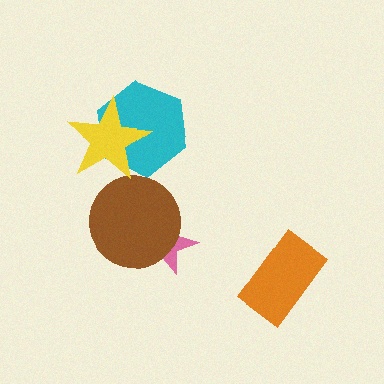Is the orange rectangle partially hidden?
No, no other shape covers it.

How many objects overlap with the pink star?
1 object overlaps with the pink star.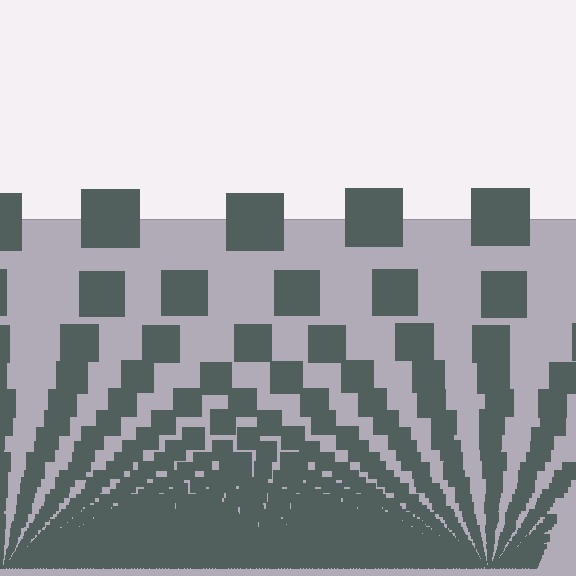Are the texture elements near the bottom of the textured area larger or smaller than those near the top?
Smaller. The gradient is inverted — elements near the bottom are smaller and denser.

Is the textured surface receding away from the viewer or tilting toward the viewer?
The surface appears to tilt toward the viewer. Texture elements get larger and sparser toward the top.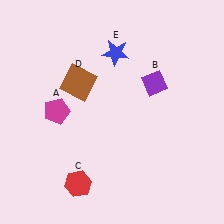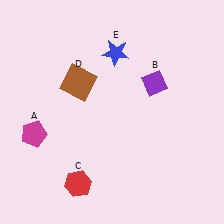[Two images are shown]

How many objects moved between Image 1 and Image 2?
1 object moved between the two images.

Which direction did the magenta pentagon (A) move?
The magenta pentagon (A) moved left.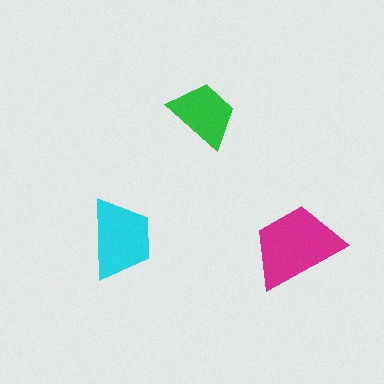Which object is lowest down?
The magenta trapezoid is bottommost.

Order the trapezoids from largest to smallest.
the magenta one, the cyan one, the green one.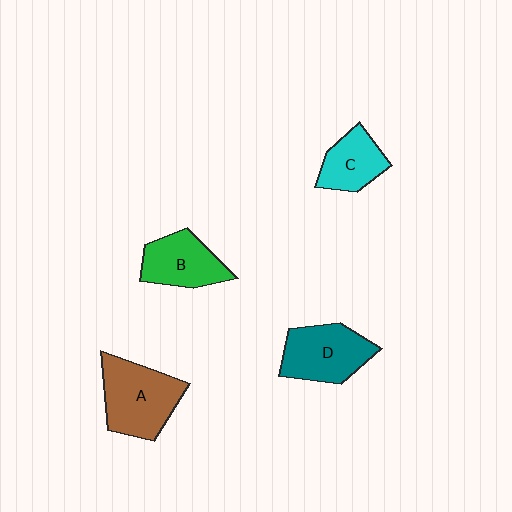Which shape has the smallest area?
Shape C (cyan).